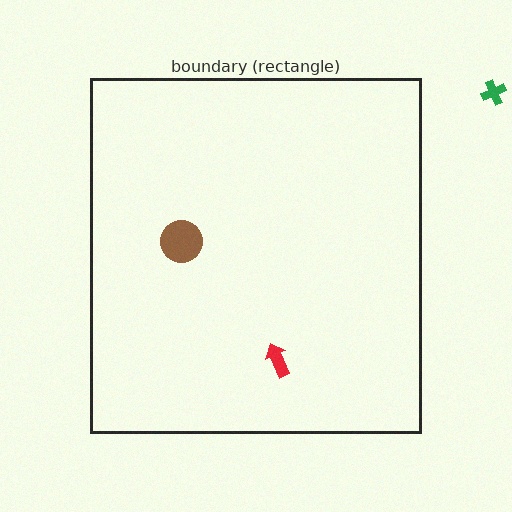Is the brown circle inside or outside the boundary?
Inside.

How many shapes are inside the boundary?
2 inside, 1 outside.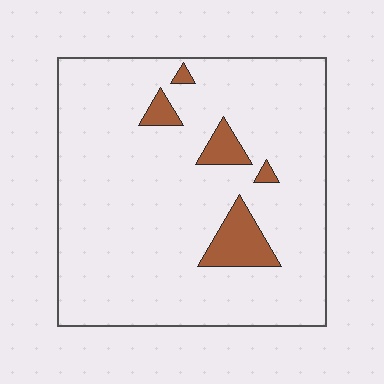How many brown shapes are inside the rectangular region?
5.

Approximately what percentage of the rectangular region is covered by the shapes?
Approximately 10%.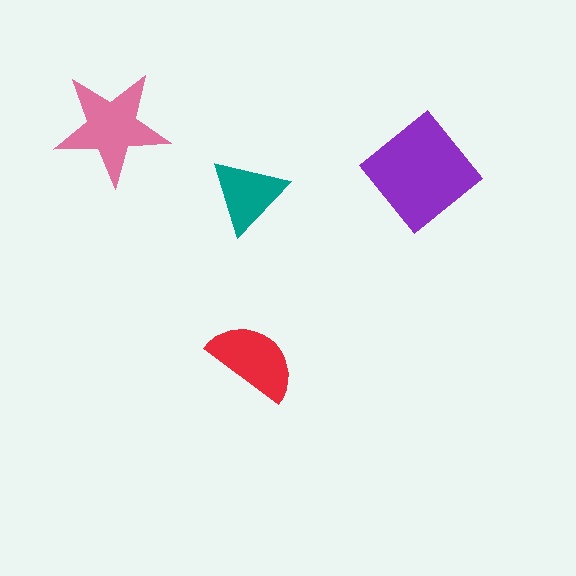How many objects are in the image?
There are 4 objects in the image.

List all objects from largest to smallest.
The purple diamond, the pink star, the red semicircle, the teal triangle.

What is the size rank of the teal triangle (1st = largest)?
4th.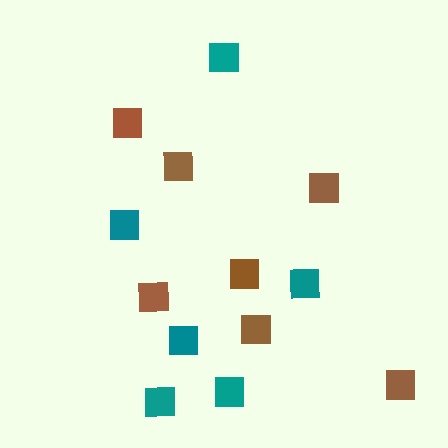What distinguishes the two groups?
There are 2 groups: one group of teal squares (6) and one group of brown squares (7).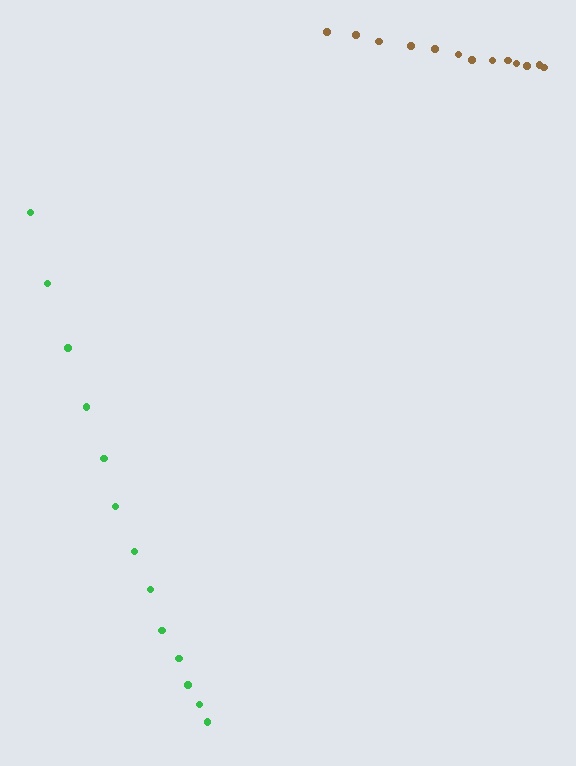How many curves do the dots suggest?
There are 2 distinct paths.